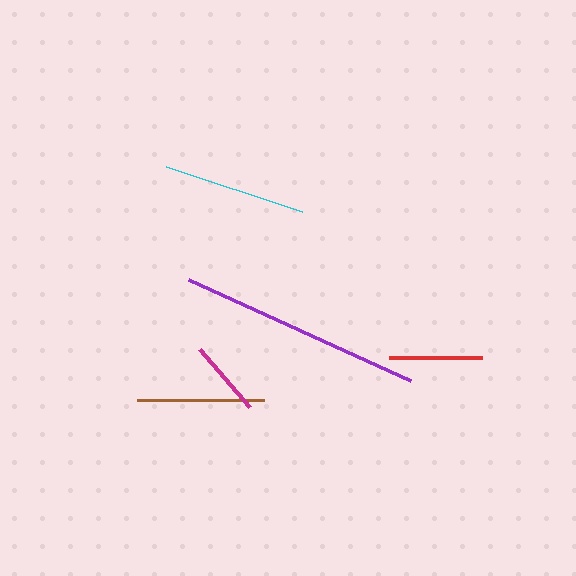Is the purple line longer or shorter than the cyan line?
The purple line is longer than the cyan line.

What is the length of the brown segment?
The brown segment is approximately 127 pixels long.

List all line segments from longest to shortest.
From longest to shortest: purple, cyan, brown, red, magenta.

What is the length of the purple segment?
The purple segment is approximately 245 pixels long.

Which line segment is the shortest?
The magenta line is the shortest at approximately 76 pixels.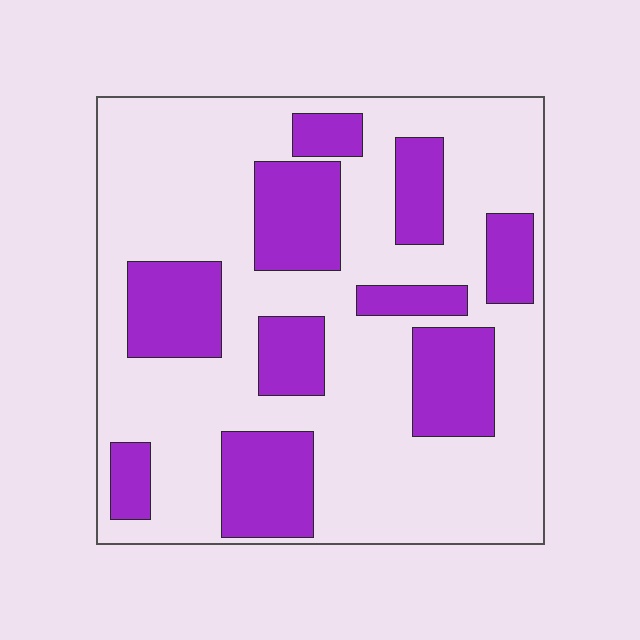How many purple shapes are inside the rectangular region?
10.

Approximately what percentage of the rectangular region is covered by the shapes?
Approximately 30%.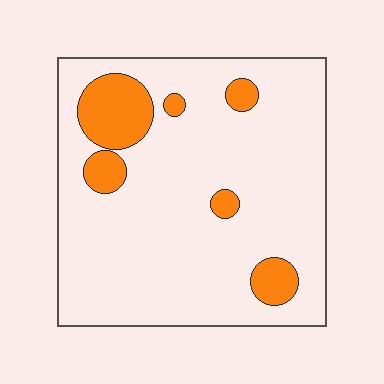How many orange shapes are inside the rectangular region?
6.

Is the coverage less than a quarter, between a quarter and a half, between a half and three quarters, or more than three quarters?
Less than a quarter.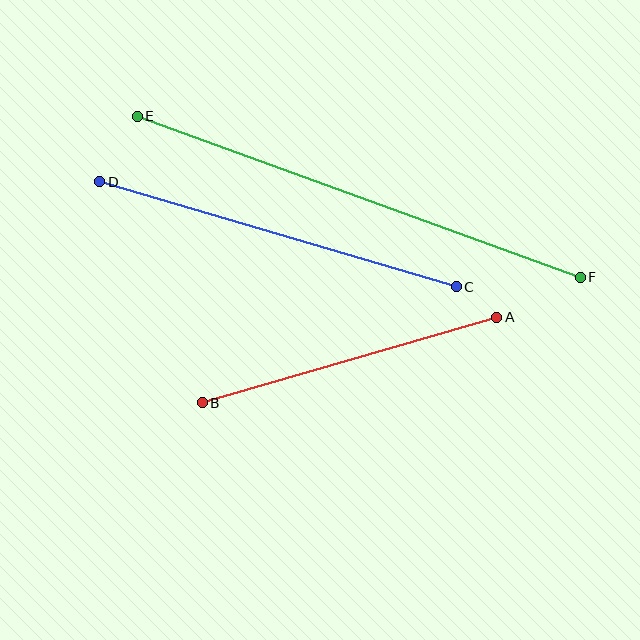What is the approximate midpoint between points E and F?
The midpoint is at approximately (359, 197) pixels.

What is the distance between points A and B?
The distance is approximately 307 pixels.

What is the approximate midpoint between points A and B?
The midpoint is at approximately (350, 360) pixels.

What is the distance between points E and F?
The distance is approximately 471 pixels.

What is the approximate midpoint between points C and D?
The midpoint is at approximately (278, 234) pixels.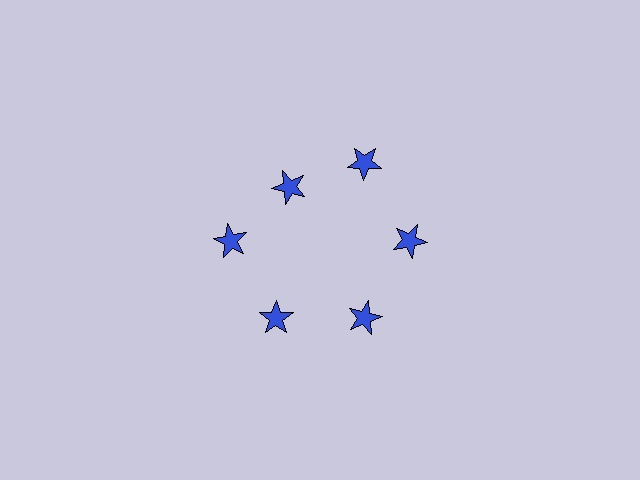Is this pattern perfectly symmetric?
No. The 6 blue stars are arranged in a ring, but one element near the 11 o'clock position is pulled inward toward the center, breaking the 6-fold rotational symmetry.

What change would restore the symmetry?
The symmetry would be restored by moving it outward, back onto the ring so that all 6 stars sit at equal angles and equal distance from the center.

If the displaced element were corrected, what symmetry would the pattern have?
It would have 6-fold rotational symmetry — the pattern would map onto itself every 60 degrees.